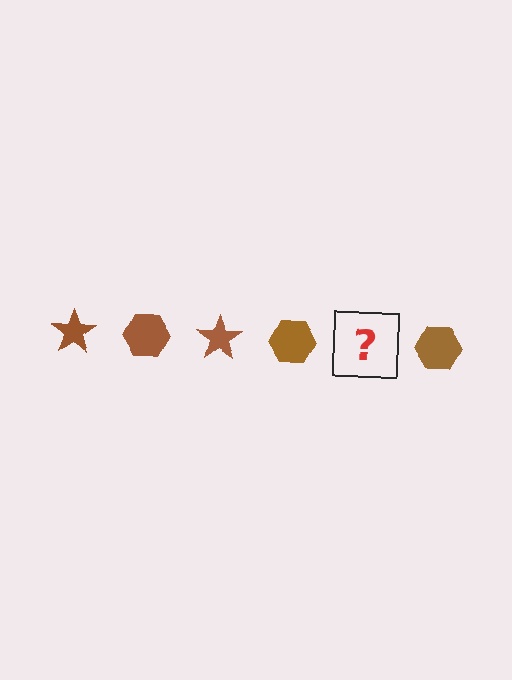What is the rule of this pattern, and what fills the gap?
The rule is that the pattern cycles through star, hexagon shapes in brown. The gap should be filled with a brown star.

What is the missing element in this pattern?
The missing element is a brown star.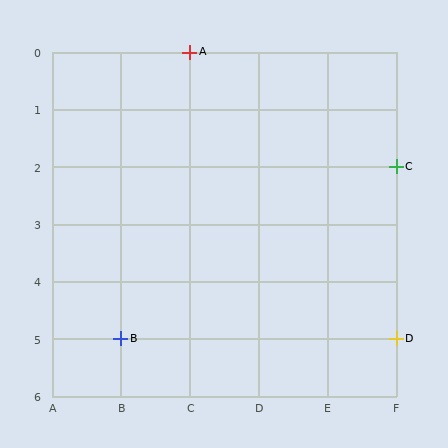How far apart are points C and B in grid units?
Points C and B are 4 columns and 3 rows apart (about 5.0 grid units diagonally).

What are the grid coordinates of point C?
Point C is at grid coordinates (F, 2).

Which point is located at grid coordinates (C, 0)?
Point A is at (C, 0).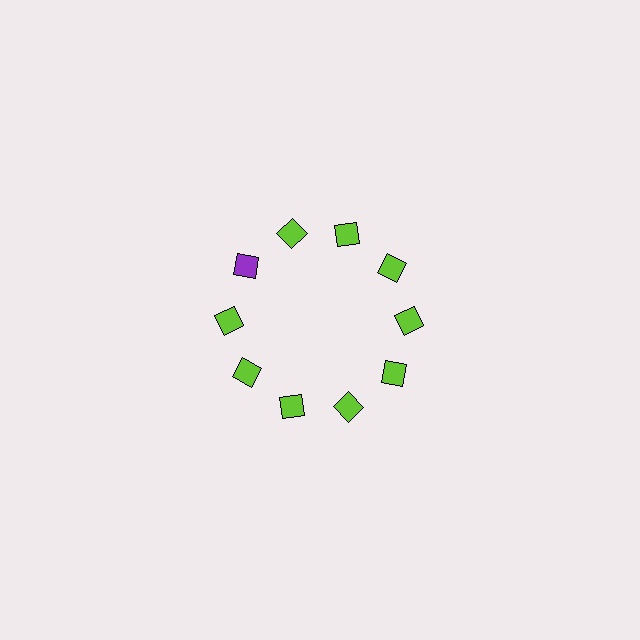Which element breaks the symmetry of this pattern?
The purple square at roughly the 10 o'clock position breaks the symmetry. All other shapes are lime squares.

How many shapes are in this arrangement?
There are 10 shapes arranged in a ring pattern.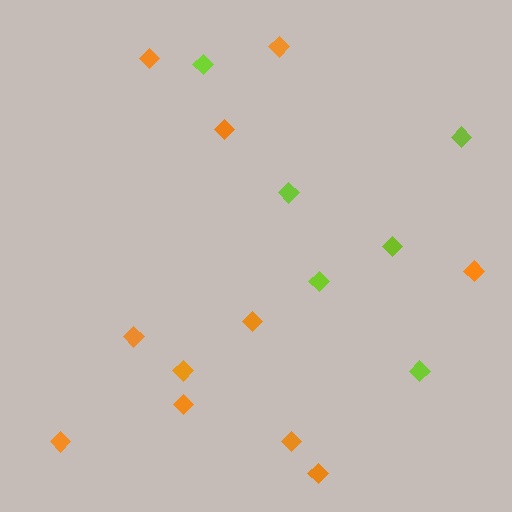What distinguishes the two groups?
There are 2 groups: one group of orange diamonds (11) and one group of lime diamonds (6).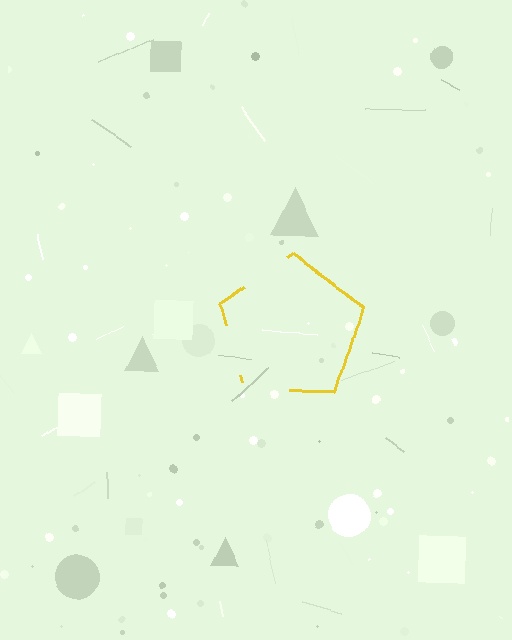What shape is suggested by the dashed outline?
The dashed outline suggests a pentagon.